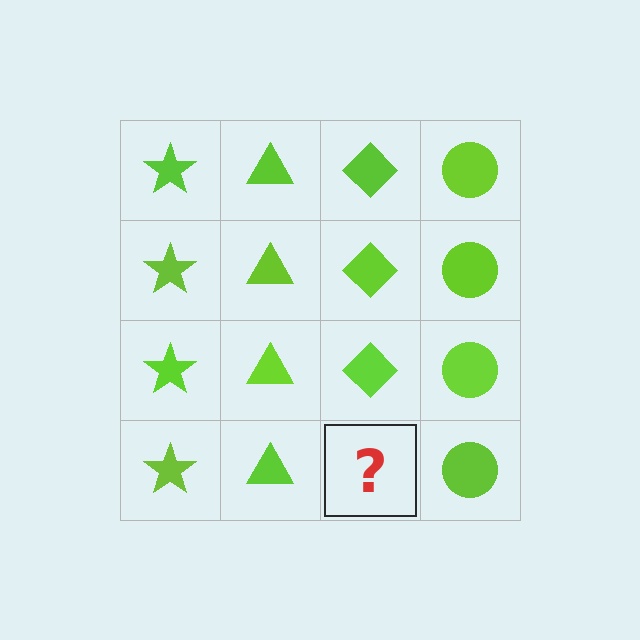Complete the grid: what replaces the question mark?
The question mark should be replaced with a lime diamond.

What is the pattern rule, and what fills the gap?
The rule is that each column has a consistent shape. The gap should be filled with a lime diamond.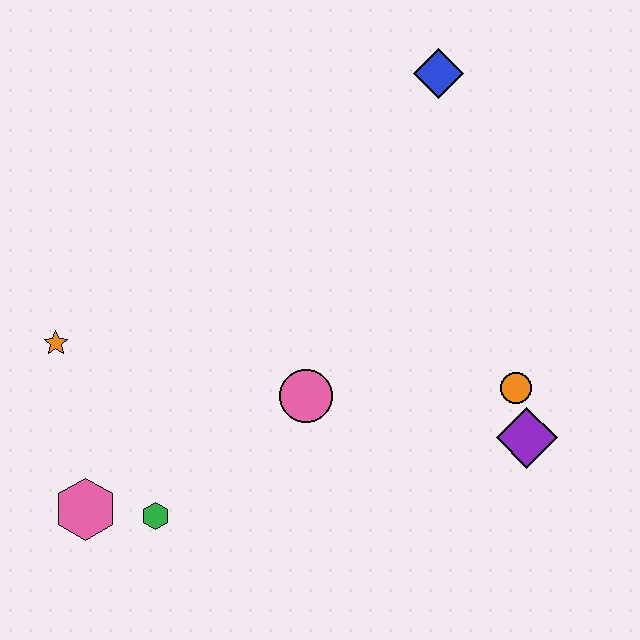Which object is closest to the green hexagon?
The pink hexagon is closest to the green hexagon.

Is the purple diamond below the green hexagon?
No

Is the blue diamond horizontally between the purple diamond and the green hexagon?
Yes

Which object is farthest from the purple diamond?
The orange star is farthest from the purple diamond.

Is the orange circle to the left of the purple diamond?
Yes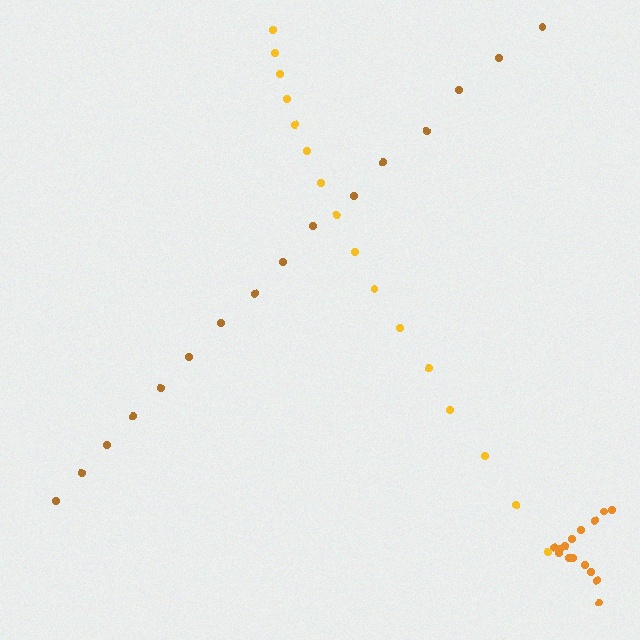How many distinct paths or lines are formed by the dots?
There are 3 distinct paths.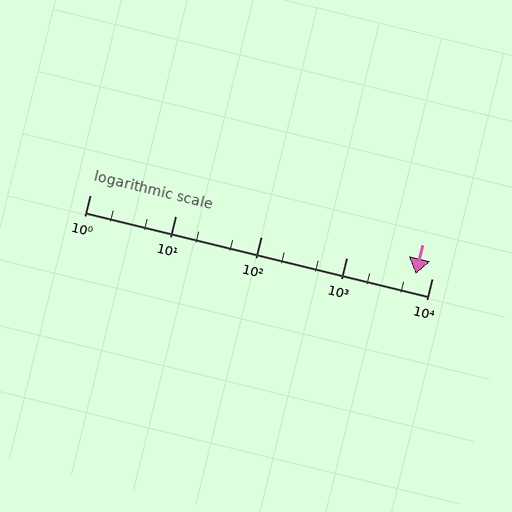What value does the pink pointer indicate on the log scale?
The pointer indicates approximately 6500.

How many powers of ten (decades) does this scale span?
The scale spans 4 decades, from 1 to 10000.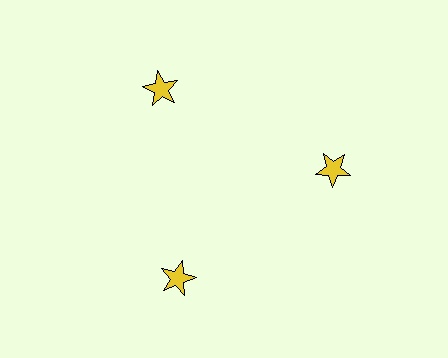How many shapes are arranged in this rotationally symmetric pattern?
There are 3 shapes, arranged in 3 groups of 1.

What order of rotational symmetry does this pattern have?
This pattern has 3-fold rotational symmetry.